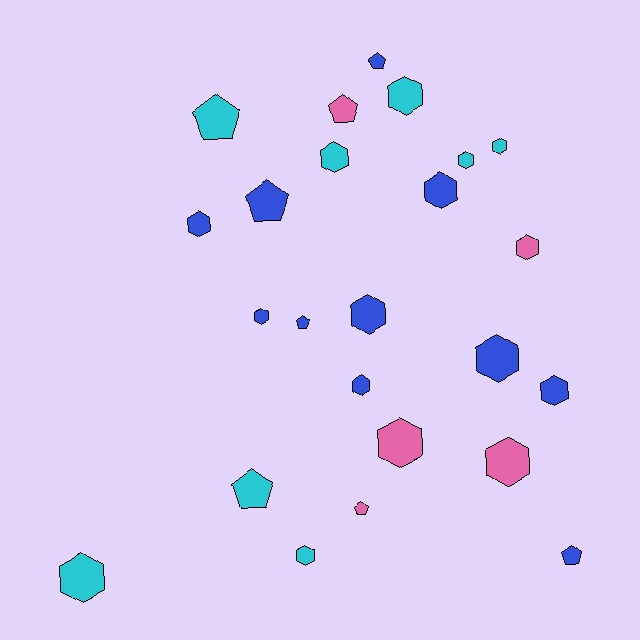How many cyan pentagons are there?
There are 2 cyan pentagons.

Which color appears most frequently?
Blue, with 11 objects.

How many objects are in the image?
There are 24 objects.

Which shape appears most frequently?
Hexagon, with 16 objects.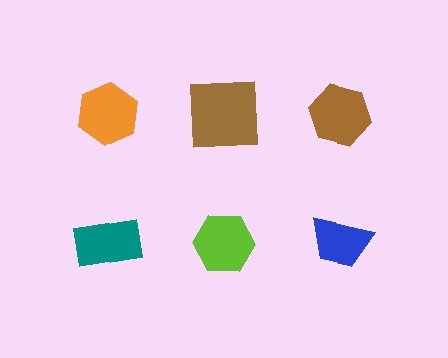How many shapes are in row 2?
3 shapes.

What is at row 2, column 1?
A teal rectangle.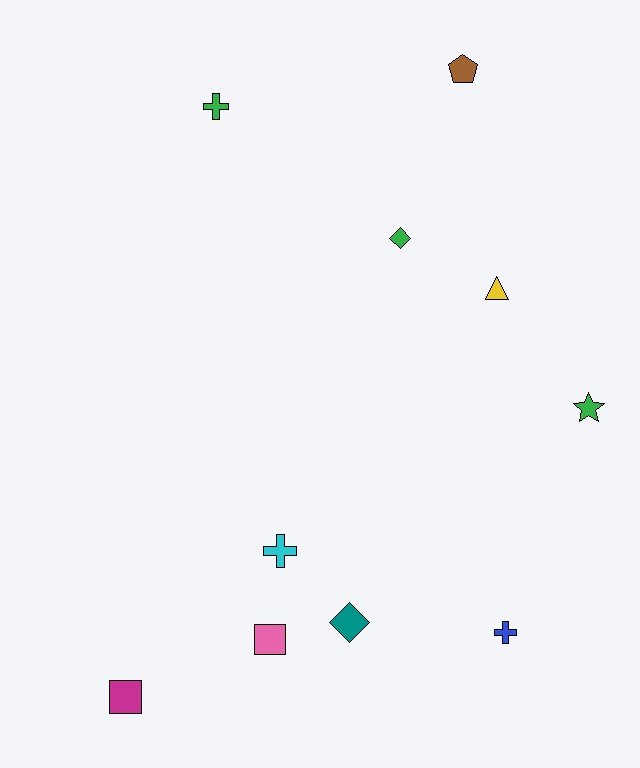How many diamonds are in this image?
There are 2 diamonds.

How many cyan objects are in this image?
There is 1 cyan object.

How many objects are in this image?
There are 10 objects.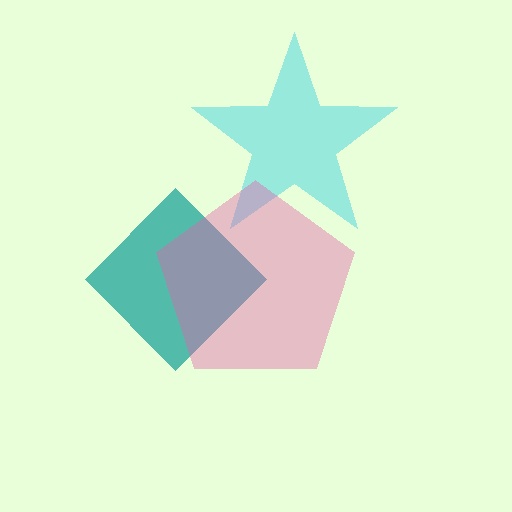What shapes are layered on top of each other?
The layered shapes are: a teal diamond, a cyan star, a pink pentagon.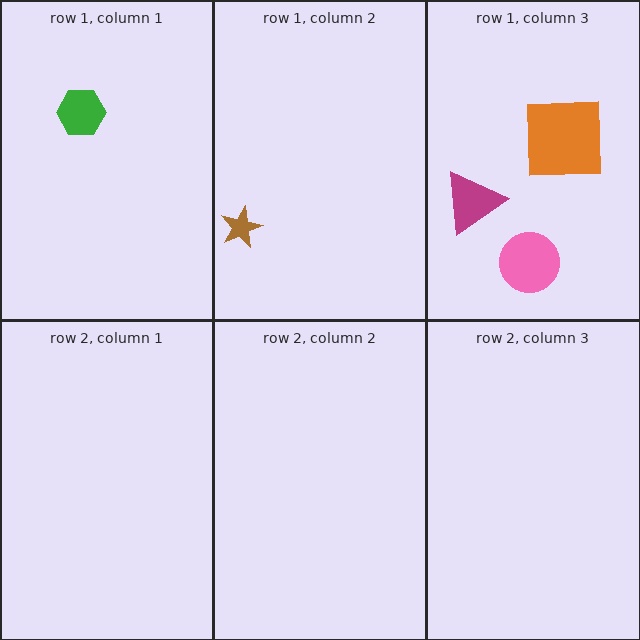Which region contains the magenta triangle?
The row 1, column 3 region.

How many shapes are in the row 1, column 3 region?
3.